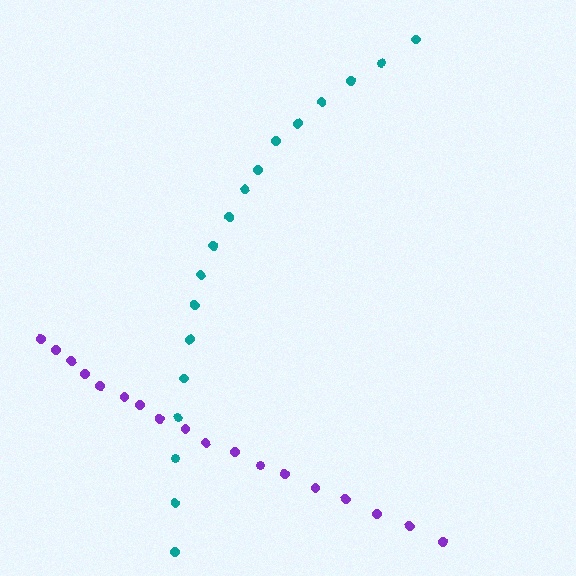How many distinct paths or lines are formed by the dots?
There are 2 distinct paths.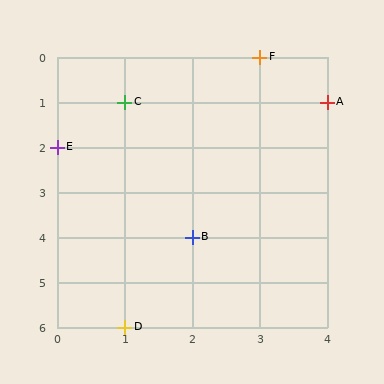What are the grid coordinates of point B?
Point B is at grid coordinates (2, 4).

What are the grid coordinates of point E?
Point E is at grid coordinates (0, 2).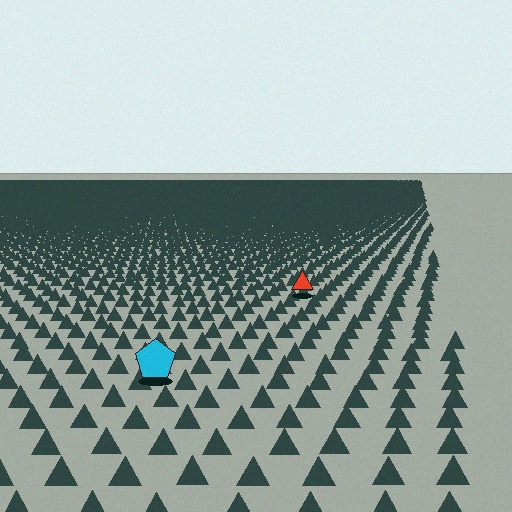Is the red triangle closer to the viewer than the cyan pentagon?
No. The cyan pentagon is closer — you can tell from the texture gradient: the ground texture is coarser near it.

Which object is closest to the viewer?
The cyan pentagon is closest. The texture marks near it are larger and more spread out.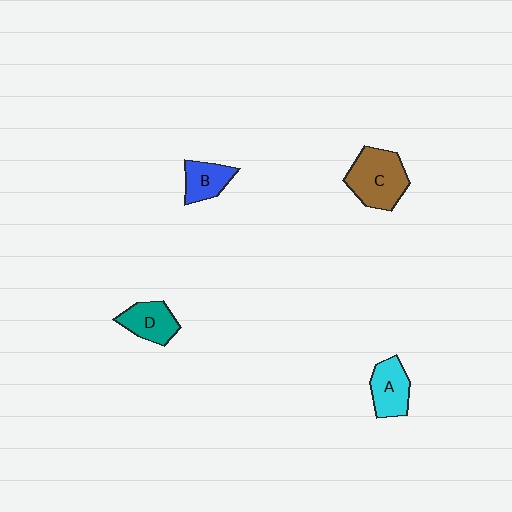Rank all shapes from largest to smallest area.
From largest to smallest: C (brown), A (cyan), D (teal), B (blue).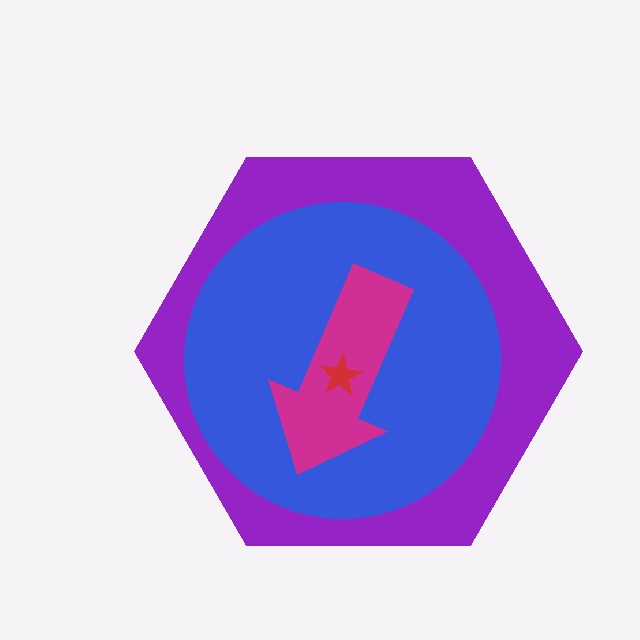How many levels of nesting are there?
4.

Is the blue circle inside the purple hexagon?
Yes.